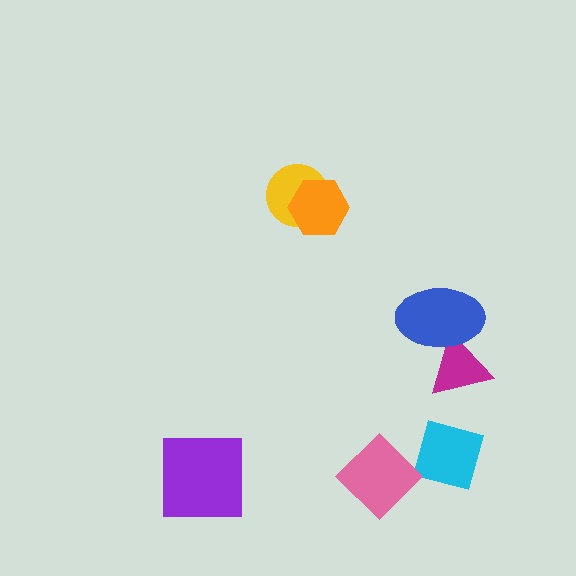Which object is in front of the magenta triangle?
The blue ellipse is in front of the magenta triangle.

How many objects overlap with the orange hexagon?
1 object overlaps with the orange hexagon.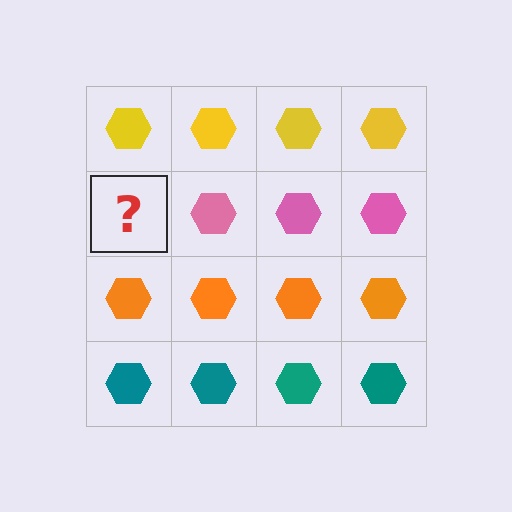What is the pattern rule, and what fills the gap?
The rule is that each row has a consistent color. The gap should be filled with a pink hexagon.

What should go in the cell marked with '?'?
The missing cell should contain a pink hexagon.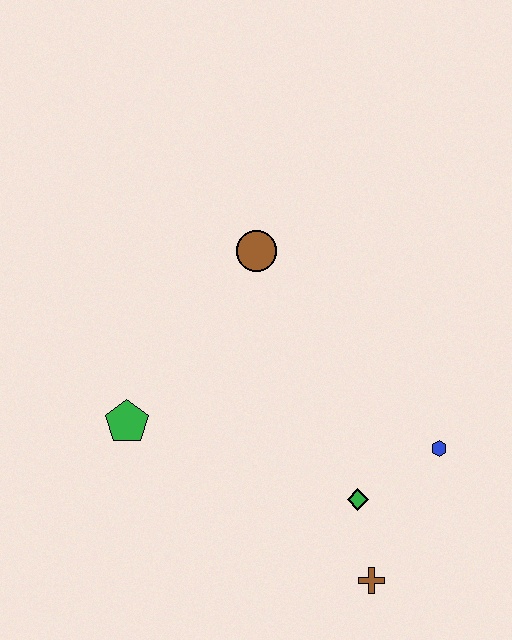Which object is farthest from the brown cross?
The brown circle is farthest from the brown cross.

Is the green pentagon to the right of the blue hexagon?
No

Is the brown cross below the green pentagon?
Yes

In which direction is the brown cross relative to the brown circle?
The brown cross is below the brown circle.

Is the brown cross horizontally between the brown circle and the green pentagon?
No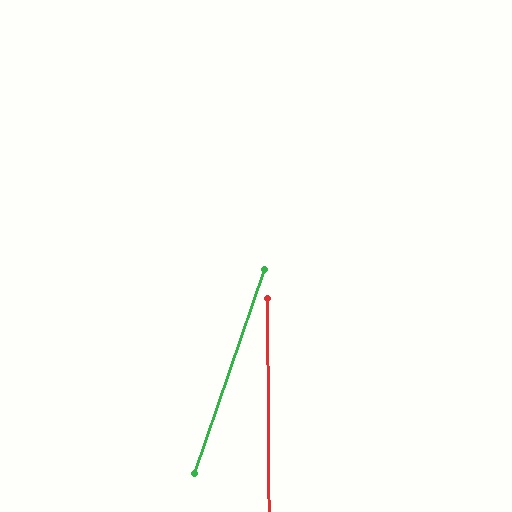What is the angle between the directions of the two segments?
Approximately 19 degrees.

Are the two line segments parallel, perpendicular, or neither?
Neither parallel nor perpendicular — they differ by about 19°.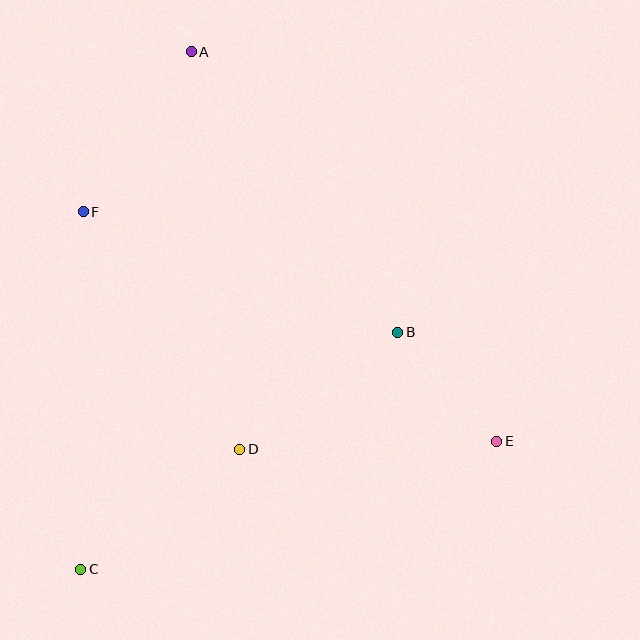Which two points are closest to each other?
Points B and E are closest to each other.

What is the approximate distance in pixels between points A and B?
The distance between A and B is approximately 348 pixels.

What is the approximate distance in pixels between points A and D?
The distance between A and D is approximately 400 pixels.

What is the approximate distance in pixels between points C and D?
The distance between C and D is approximately 199 pixels.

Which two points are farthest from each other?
Points A and C are farthest from each other.